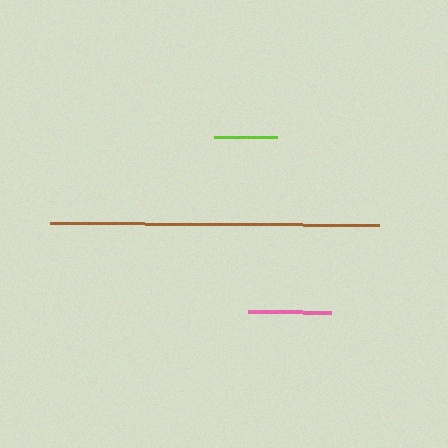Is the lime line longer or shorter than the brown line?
The brown line is longer than the lime line.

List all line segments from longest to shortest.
From longest to shortest: brown, pink, lime.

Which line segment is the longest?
The brown line is the longest at approximately 328 pixels.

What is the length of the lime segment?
The lime segment is approximately 64 pixels long.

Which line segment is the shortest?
The lime line is the shortest at approximately 64 pixels.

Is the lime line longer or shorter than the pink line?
The pink line is longer than the lime line.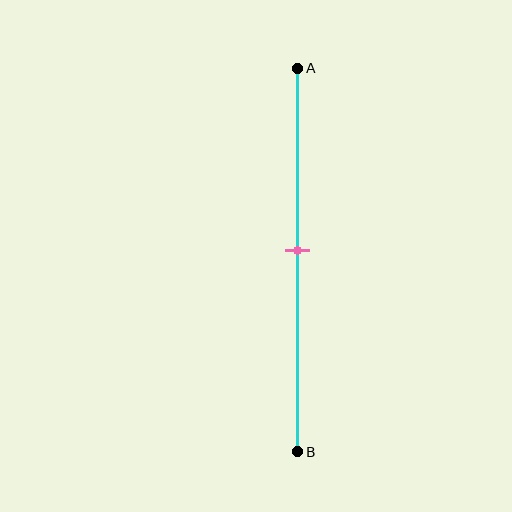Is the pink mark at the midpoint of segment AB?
Yes, the mark is approximately at the midpoint.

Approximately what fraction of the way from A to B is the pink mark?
The pink mark is approximately 50% of the way from A to B.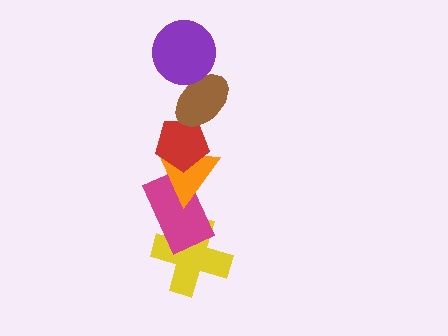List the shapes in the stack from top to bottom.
From top to bottom: the purple circle, the brown ellipse, the red pentagon, the orange triangle, the magenta rectangle, the yellow cross.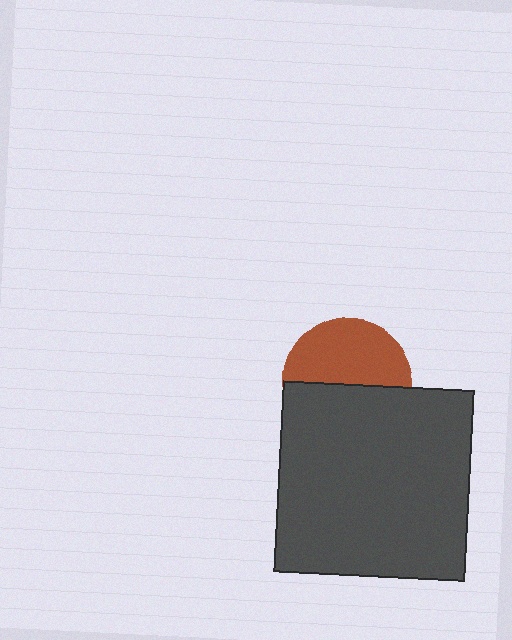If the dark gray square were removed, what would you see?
You would see the complete brown circle.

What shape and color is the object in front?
The object in front is a dark gray square.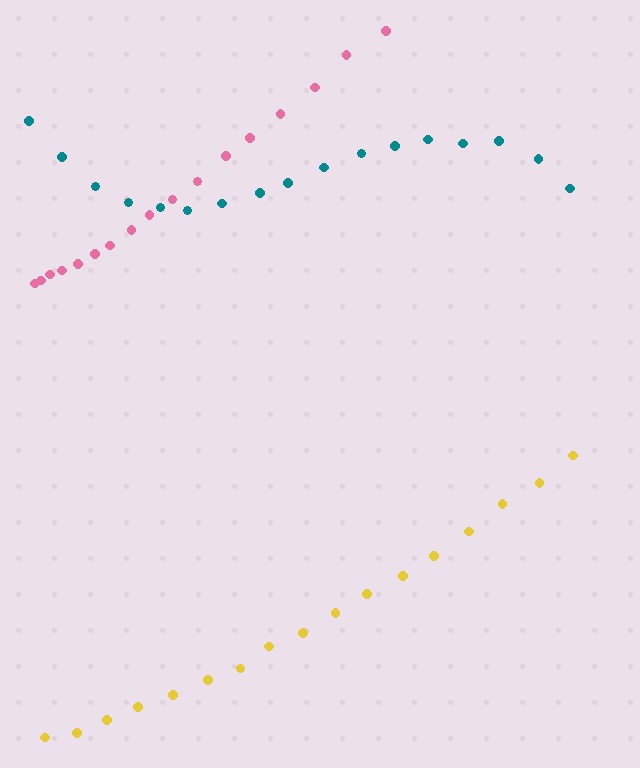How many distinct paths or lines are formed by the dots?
There are 3 distinct paths.